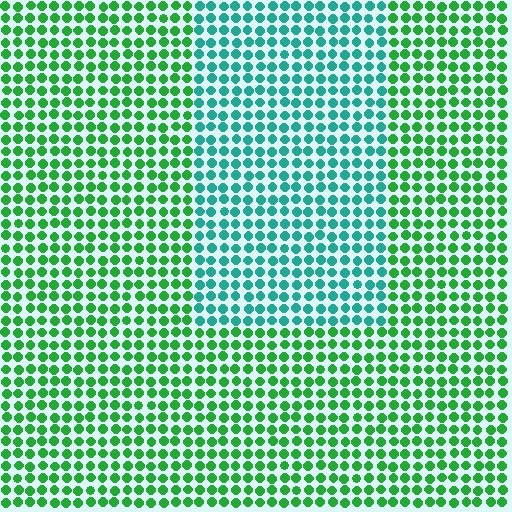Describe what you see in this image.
The image is filled with small green elements in a uniform arrangement. A rectangle-shaped region is visible where the elements are tinted to a slightly different hue, forming a subtle color boundary.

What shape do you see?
I see a rectangle.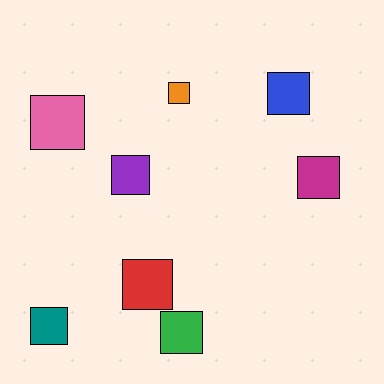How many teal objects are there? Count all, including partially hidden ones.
There is 1 teal object.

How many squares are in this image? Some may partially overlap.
There are 8 squares.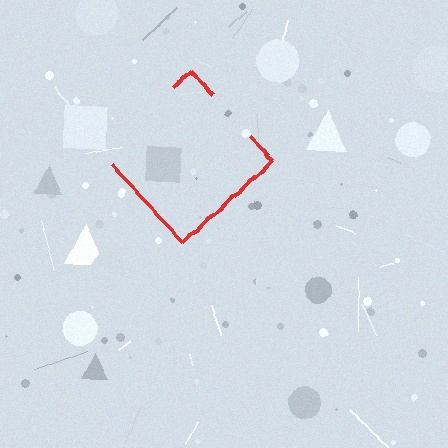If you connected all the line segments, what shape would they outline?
They would outline a diamond.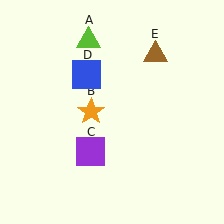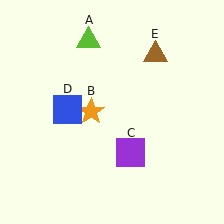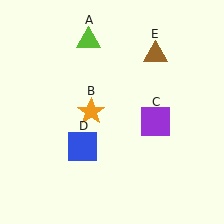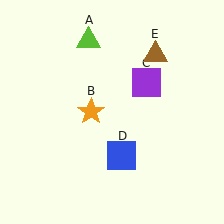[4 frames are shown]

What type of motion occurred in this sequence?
The purple square (object C), blue square (object D) rotated counterclockwise around the center of the scene.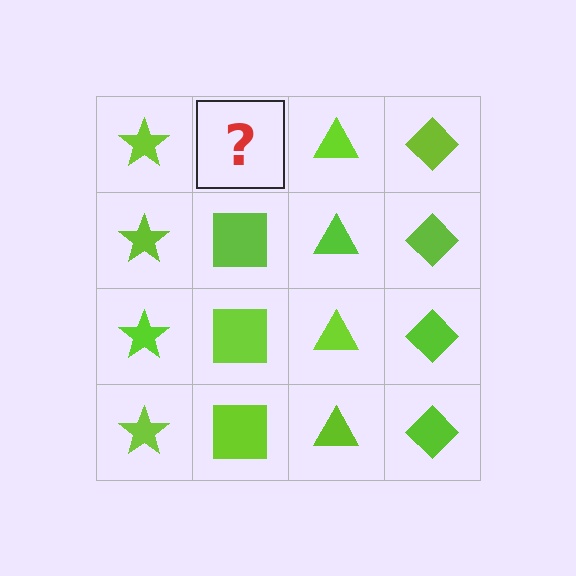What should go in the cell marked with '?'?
The missing cell should contain a lime square.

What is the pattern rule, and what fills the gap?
The rule is that each column has a consistent shape. The gap should be filled with a lime square.